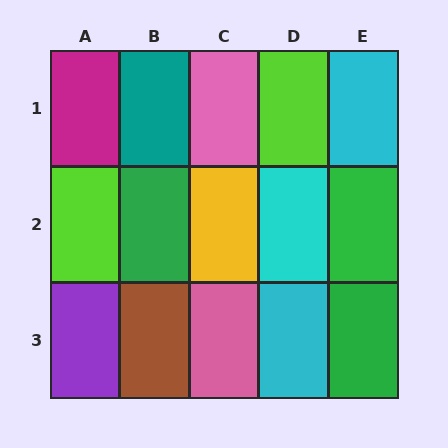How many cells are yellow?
1 cell is yellow.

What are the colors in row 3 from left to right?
Purple, brown, pink, cyan, green.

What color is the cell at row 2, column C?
Yellow.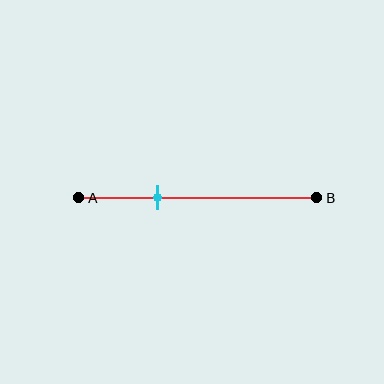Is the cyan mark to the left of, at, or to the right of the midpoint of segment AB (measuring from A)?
The cyan mark is to the left of the midpoint of segment AB.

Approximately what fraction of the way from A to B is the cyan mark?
The cyan mark is approximately 35% of the way from A to B.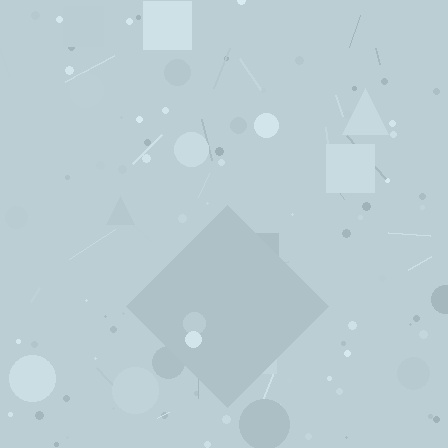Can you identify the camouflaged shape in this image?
The camouflaged shape is a diamond.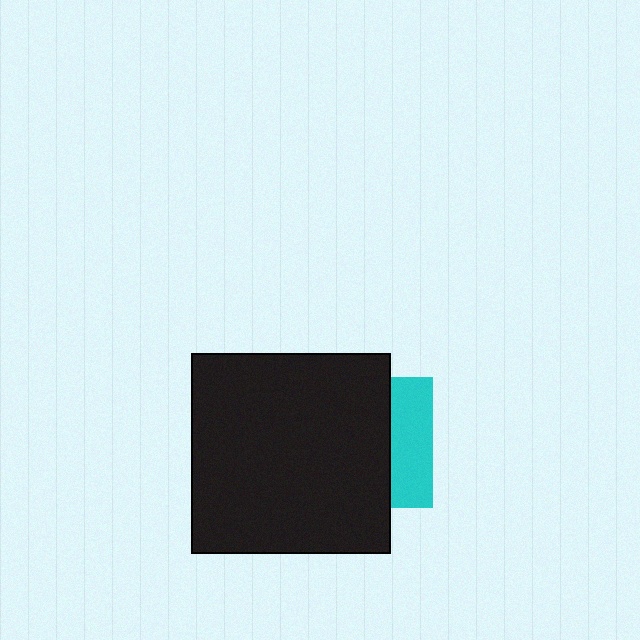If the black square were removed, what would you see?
You would see the complete cyan square.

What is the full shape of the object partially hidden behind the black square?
The partially hidden object is a cyan square.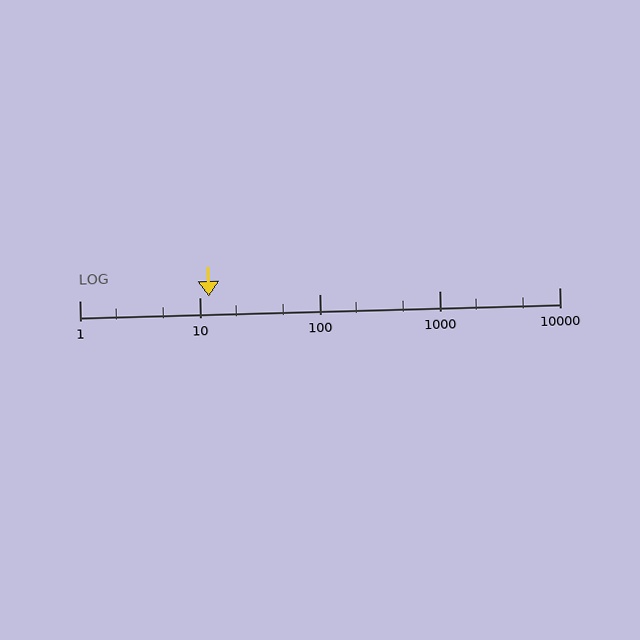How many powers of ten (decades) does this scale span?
The scale spans 4 decades, from 1 to 10000.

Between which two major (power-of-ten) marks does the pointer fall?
The pointer is between 10 and 100.